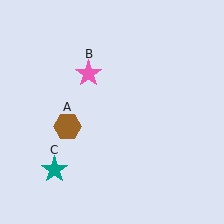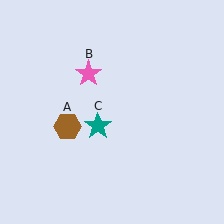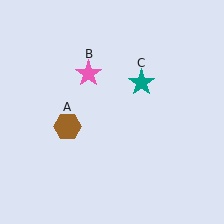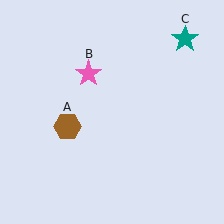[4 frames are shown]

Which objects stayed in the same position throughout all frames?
Brown hexagon (object A) and pink star (object B) remained stationary.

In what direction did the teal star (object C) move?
The teal star (object C) moved up and to the right.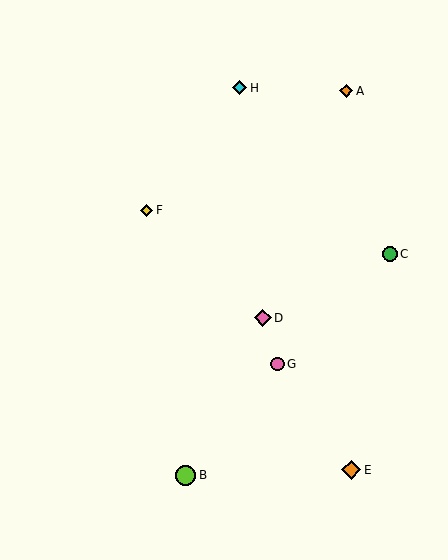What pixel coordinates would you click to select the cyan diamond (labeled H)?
Click at (239, 88) to select the cyan diamond H.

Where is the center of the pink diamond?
The center of the pink diamond is at (263, 318).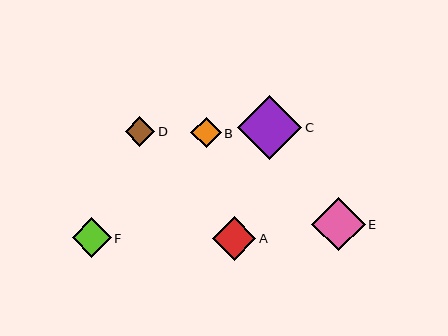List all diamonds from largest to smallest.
From largest to smallest: C, E, A, F, B, D.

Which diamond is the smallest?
Diamond D is the smallest with a size of approximately 29 pixels.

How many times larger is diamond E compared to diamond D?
Diamond E is approximately 1.8 times the size of diamond D.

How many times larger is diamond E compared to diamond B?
Diamond E is approximately 1.8 times the size of diamond B.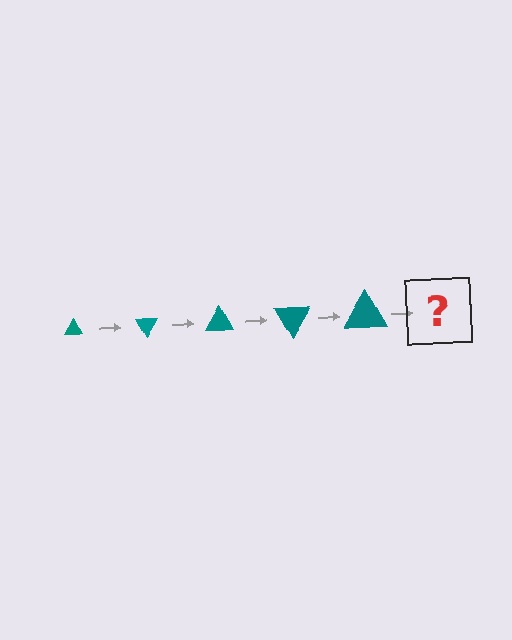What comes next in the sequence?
The next element should be a triangle, larger than the previous one and rotated 300 degrees from the start.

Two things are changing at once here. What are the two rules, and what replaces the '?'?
The two rules are that the triangle grows larger each step and it rotates 60 degrees each step. The '?' should be a triangle, larger than the previous one and rotated 300 degrees from the start.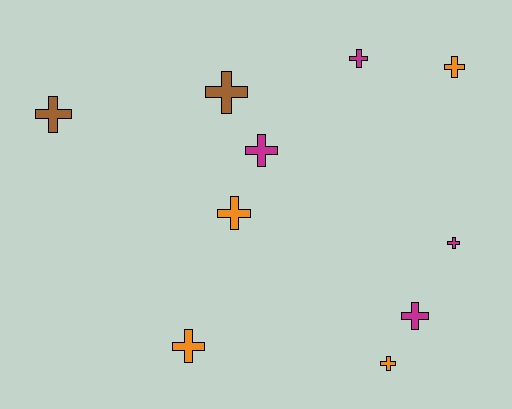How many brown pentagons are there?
There are no brown pentagons.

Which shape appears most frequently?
Cross, with 10 objects.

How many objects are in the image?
There are 10 objects.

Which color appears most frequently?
Orange, with 4 objects.